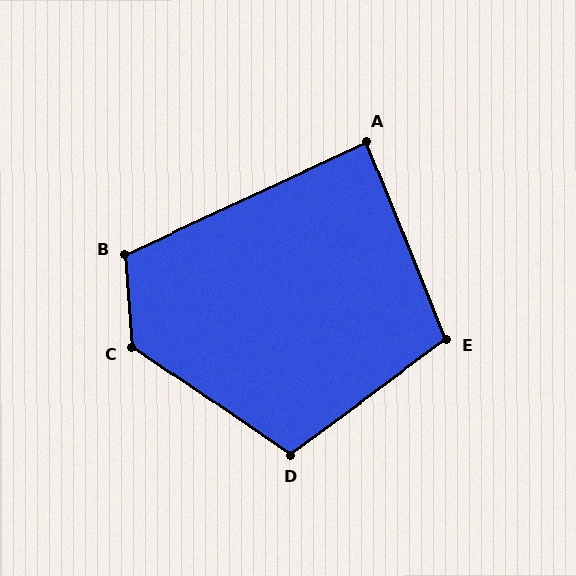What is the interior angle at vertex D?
Approximately 109 degrees (obtuse).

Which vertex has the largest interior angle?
C, at approximately 129 degrees.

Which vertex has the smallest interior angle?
A, at approximately 87 degrees.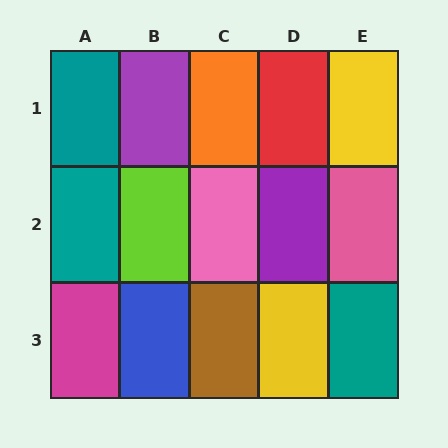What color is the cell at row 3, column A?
Magenta.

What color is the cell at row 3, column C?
Brown.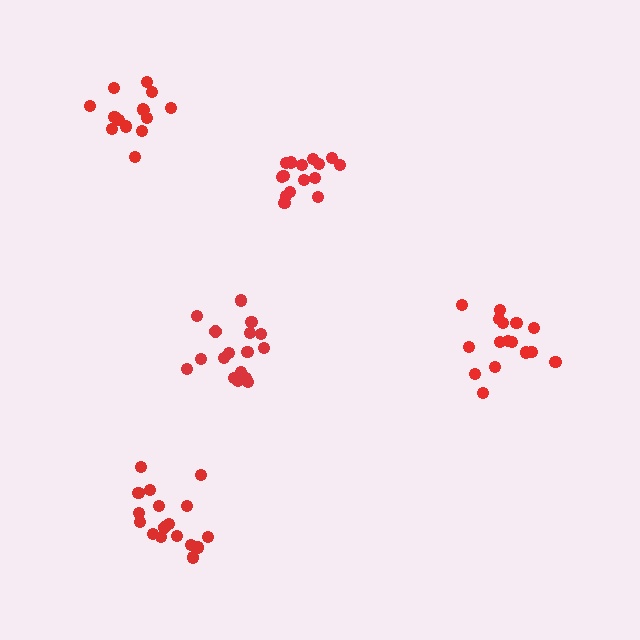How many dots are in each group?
Group 1: 17 dots, Group 2: 17 dots, Group 3: 17 dots, Group 4: 15 dots, Group 5: 14 dots (80 total).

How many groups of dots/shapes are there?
There are 5 groups.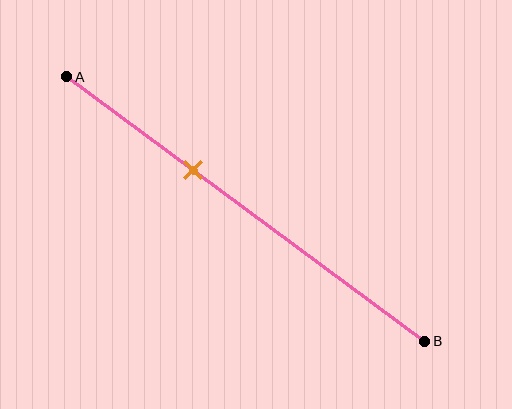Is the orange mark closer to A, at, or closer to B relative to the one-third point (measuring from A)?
The orange mark is approximately at the one-third point of segment AB.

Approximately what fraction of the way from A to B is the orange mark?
The orange mark is approximately 35% of the way from A to B.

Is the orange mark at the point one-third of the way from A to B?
Yes, the mark is approximately at the one-third point.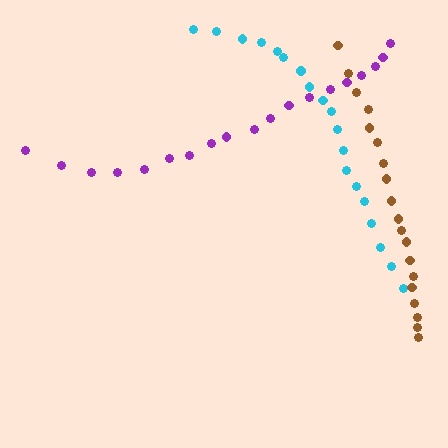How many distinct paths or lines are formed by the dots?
There are 3 distinct paths.